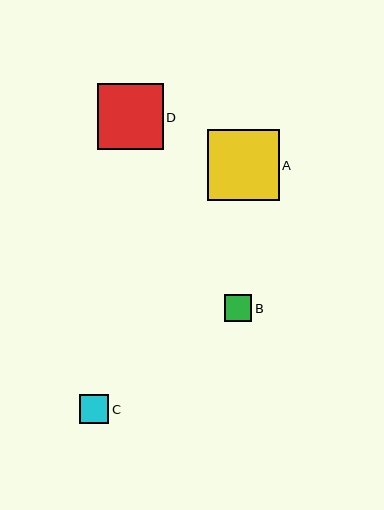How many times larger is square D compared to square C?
Square D is approximately 2.3 times the size of square C.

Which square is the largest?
Square A is the largest with a size of approximately 71 pixels.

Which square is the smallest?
Square B is the smallest with a size of approximately 27 pixels.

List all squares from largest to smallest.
From largest to smallest: A, D, C, B.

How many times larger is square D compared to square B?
Square D is approximately 2.4 times the size of square B.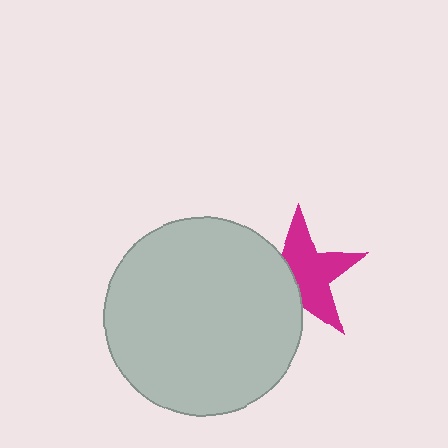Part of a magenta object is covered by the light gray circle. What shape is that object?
It is a star.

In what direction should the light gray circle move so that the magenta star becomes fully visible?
The light gray circle should move left. That is the shortest direction to clear the overlap and leave the magenta star fully visible.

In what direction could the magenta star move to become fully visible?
The magenta star could move right. That would shift it out from behind the light gray circle entirely.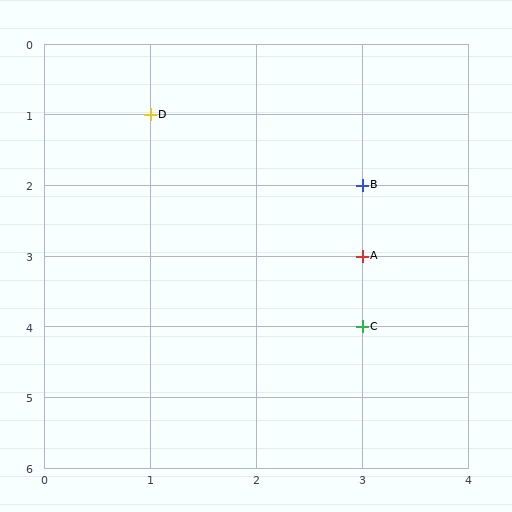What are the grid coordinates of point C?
Point C is at grid coordinates (3, 4).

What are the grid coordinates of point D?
Point D is at grid coordinates (1, 1).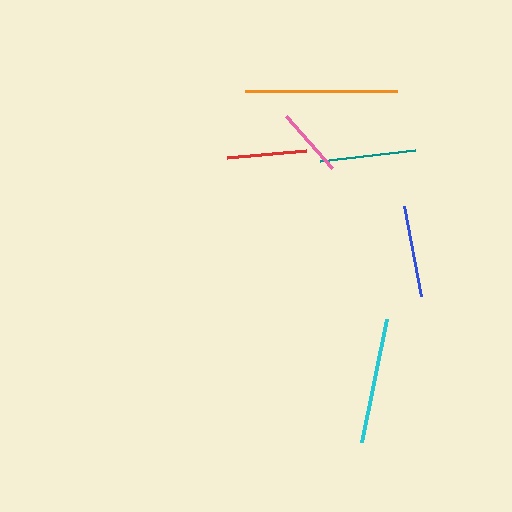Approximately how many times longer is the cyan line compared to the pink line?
The cyan line is approximately 1.8 times the length of the pink line.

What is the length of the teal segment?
The teal segment is approximately 96 pixels long.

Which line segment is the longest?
The orange line is the longest at approximately 152 pixels.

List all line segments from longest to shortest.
From longest to shortest: orange, cyan, teal, blue, red, pink.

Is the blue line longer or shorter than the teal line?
The teal line is longer than the blue line.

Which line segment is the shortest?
The pink line is the shortest at approximately 70 pixels.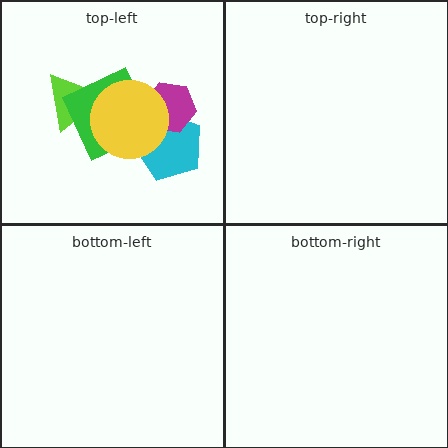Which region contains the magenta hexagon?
The top-left region.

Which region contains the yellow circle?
The top-left region.